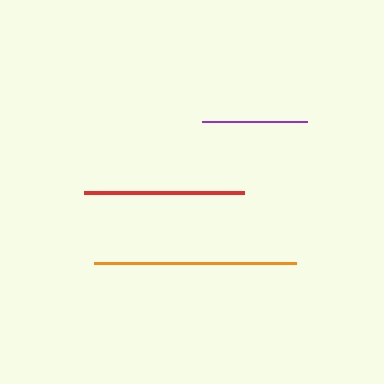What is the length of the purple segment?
The purple segment is approximately 105 pixels long.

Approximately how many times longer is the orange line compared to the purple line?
The orange line is approximately 1.9 times the length of the purple line.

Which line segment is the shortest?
The purple line is the shortest at approximately 105 pixels.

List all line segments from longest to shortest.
From longest to shortest: orange, red, purple.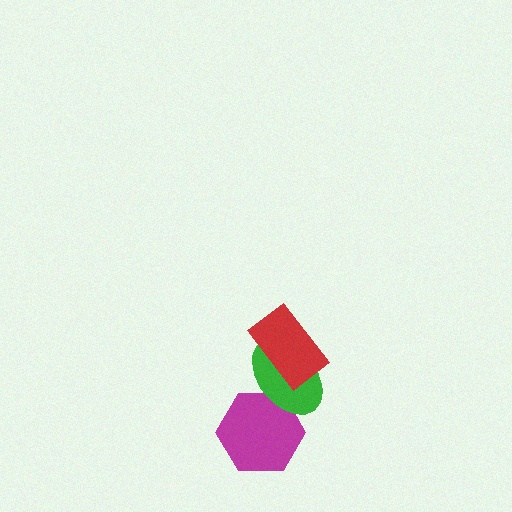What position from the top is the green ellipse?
The green ellipse is 2nd from the top.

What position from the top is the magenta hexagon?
The magenta hexagon is 3rd from the top.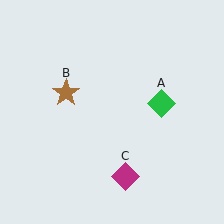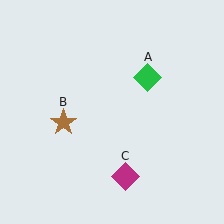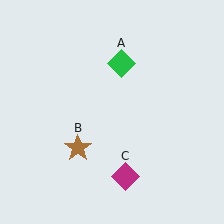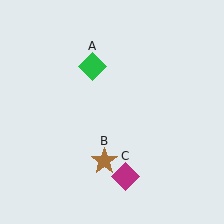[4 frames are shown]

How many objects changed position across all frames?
2 objects changed position: green diamond (object A), brown star (object B).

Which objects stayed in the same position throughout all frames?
Magenta diamond (object C) remained stationary.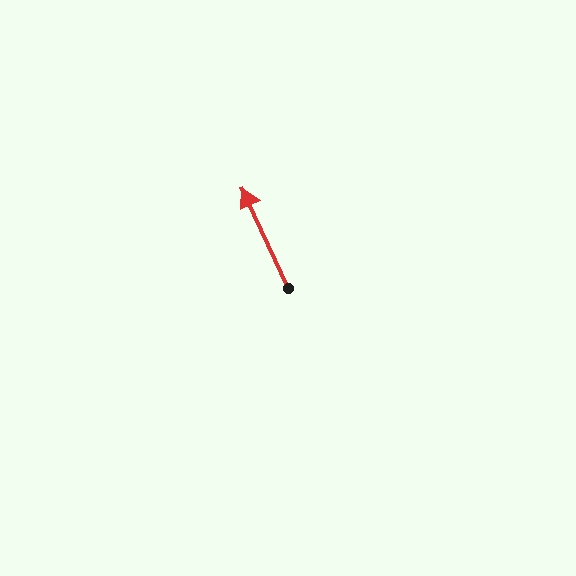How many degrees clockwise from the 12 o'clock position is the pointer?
Approximately 335 degrees.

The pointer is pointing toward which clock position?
Roughly 11 o'clock.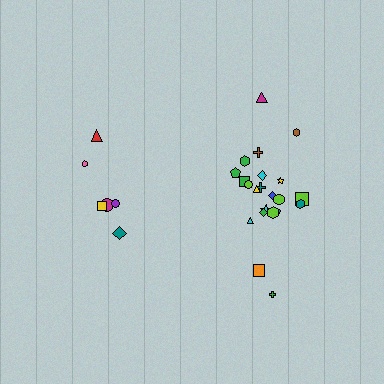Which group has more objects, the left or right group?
The right group.